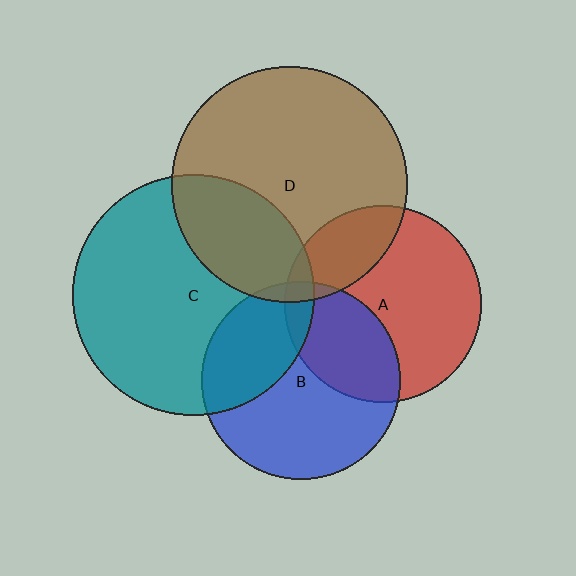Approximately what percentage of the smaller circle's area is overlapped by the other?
Approximately 25%.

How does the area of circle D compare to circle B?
Approximately 1.4 times.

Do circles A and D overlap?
Yes.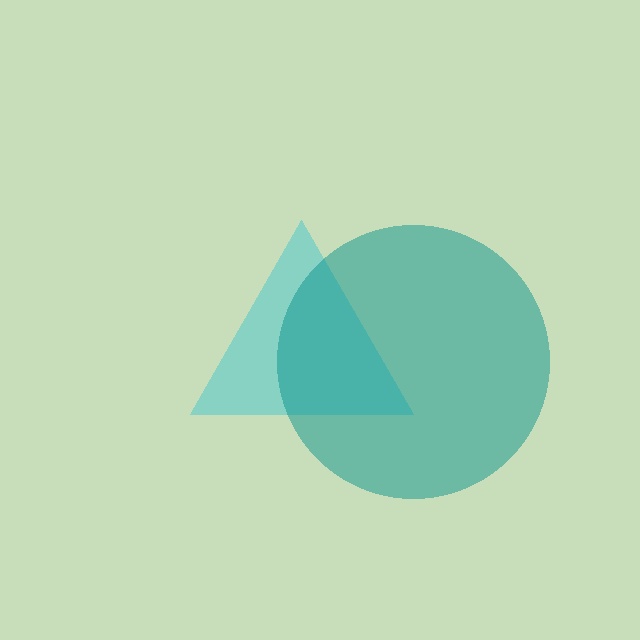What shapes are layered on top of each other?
The layered shapes are: a cyan triangle, a teal circle.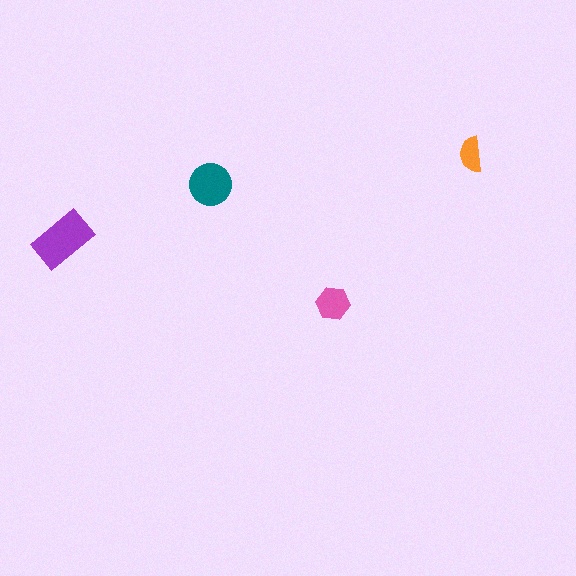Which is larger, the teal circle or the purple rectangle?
The purple rectangle.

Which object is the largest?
The purple rectangle.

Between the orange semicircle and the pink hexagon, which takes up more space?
The pink hexagon.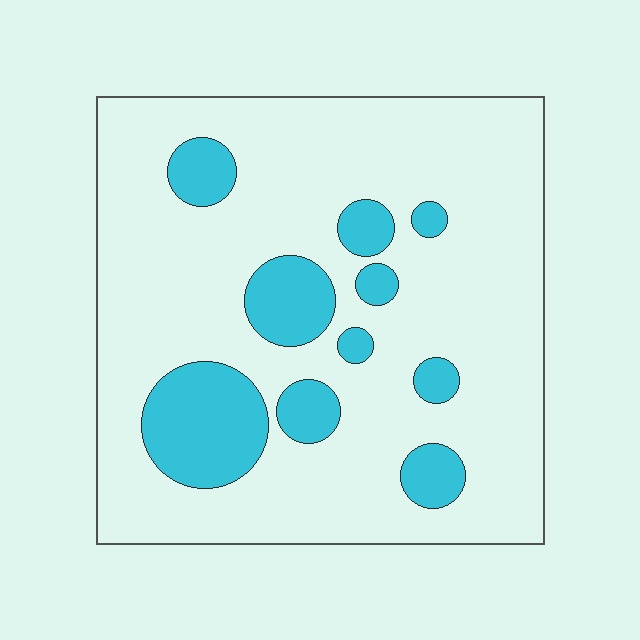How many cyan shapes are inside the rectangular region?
10.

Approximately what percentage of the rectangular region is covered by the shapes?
Approximately 20%.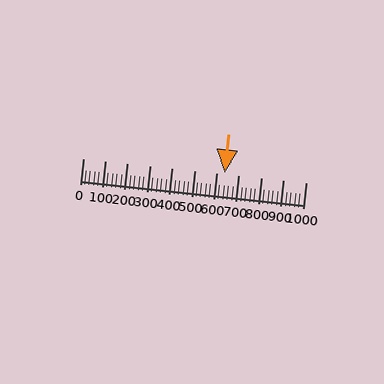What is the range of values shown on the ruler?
The ruler shows values from 0 to 1000.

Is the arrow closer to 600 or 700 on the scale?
The arrow is closer to 600.